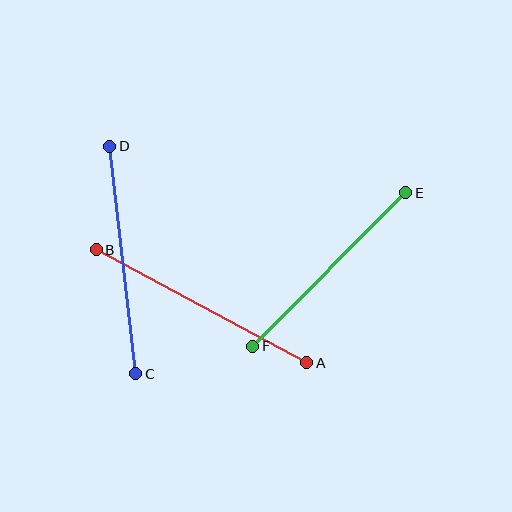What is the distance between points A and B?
The distance is approximately 239 pixels.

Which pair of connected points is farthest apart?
Points A and B are farthest apart.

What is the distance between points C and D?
The distance is approximately 229 pixels.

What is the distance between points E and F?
The distance is approximately 217 pixels.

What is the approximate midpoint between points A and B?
The midpoint is at approximately (202, 306) pixels.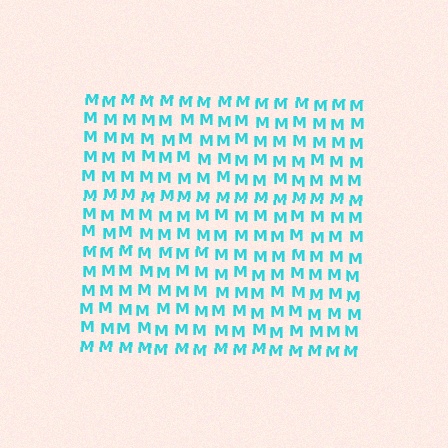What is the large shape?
The large shape is a square.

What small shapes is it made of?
It is made of small letter M's.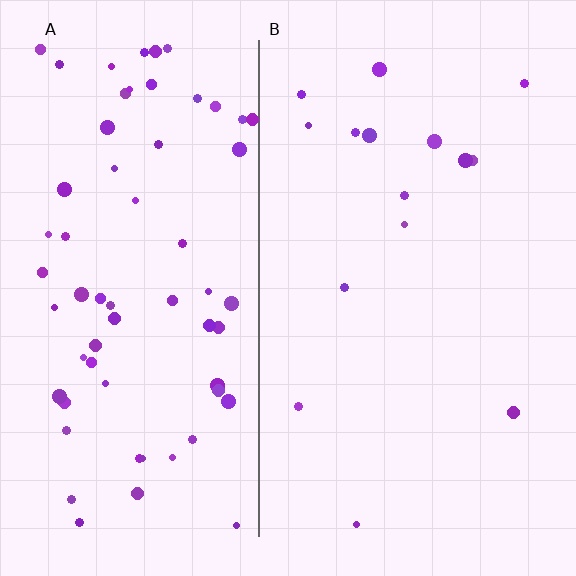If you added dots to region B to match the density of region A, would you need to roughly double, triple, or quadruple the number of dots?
Approximately quadruple.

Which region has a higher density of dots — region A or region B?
A (the left).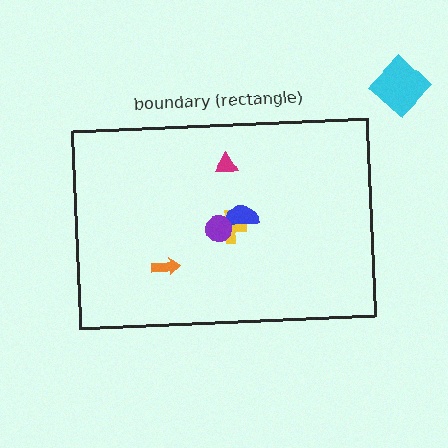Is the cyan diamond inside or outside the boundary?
Outside.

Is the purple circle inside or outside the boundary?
Inside.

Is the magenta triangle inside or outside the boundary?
Inside.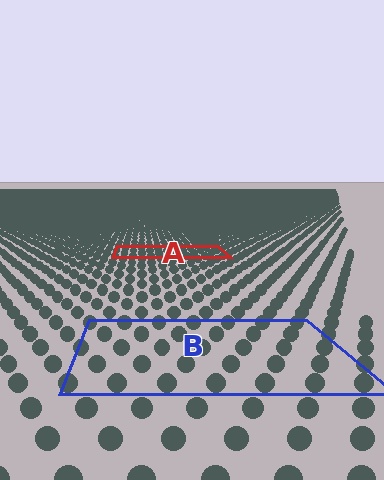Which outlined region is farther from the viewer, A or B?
Region A is farther from the viewer — the texture elements inside it appear smaller and more densely packed.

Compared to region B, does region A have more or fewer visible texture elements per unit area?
Region A has more texture elements per unit area — they are packed more densely because it is farther away.